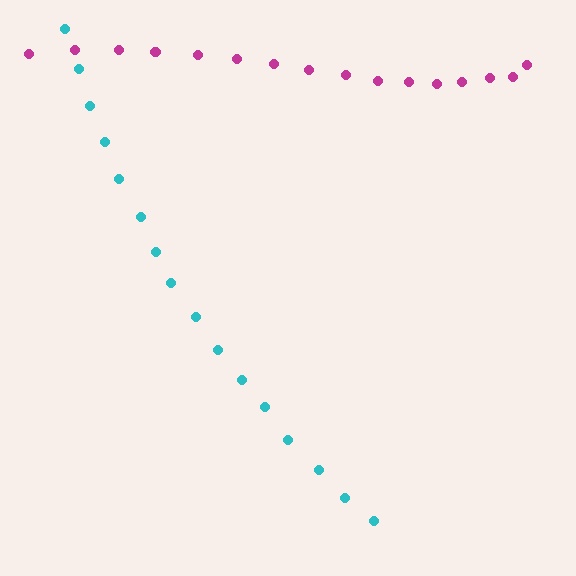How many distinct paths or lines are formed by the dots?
There are 2 distinct paths.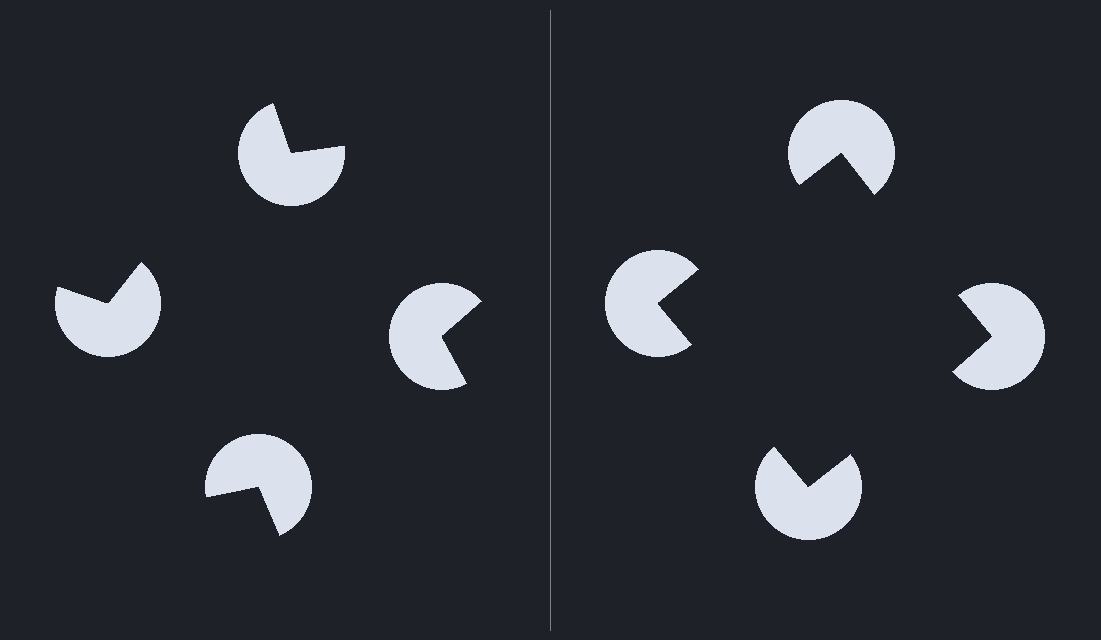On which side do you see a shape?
An illusory square appears on the right side. On the left side the wedge cuts are rotated, so no coherent shape forms.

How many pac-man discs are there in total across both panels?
8 — 4 on each side.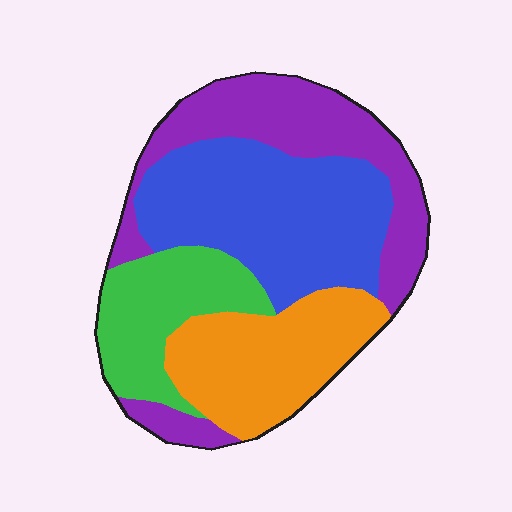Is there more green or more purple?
Purple.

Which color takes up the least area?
Green, at roughly 15%.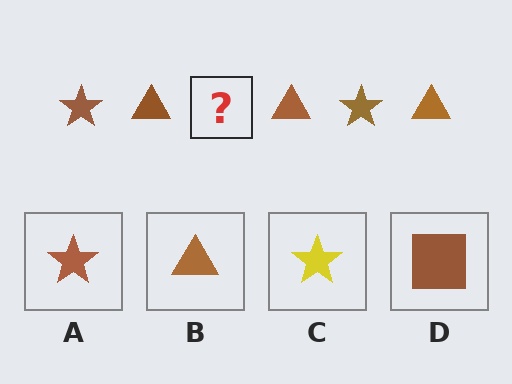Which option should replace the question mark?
Option A.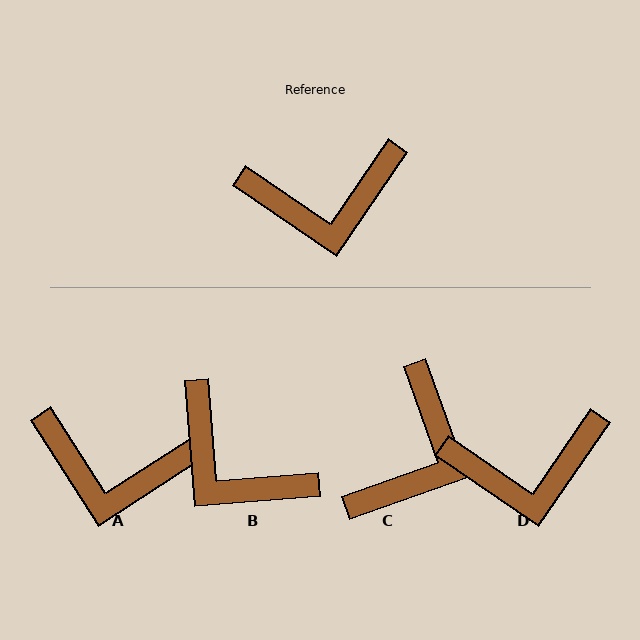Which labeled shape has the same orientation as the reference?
D.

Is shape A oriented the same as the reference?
No, it is off by about 23 degrees.